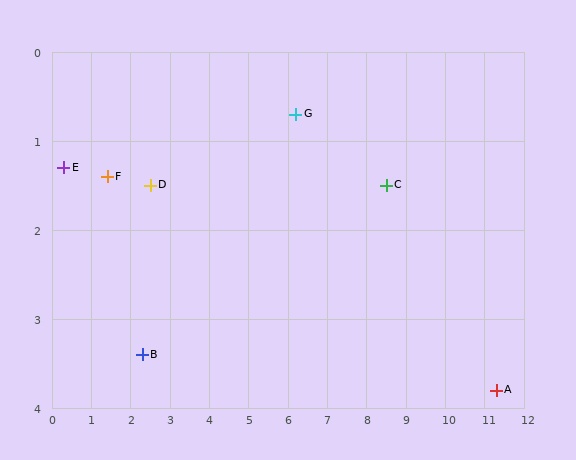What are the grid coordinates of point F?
Point F is at approximately (1.4, 1.4).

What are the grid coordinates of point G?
Point G is at approximately (6.2, 0.7).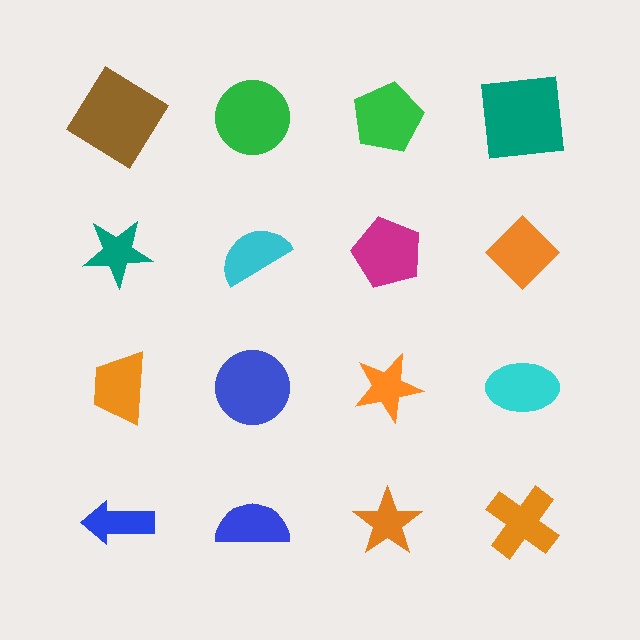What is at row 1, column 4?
A teal square.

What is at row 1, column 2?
A green circle.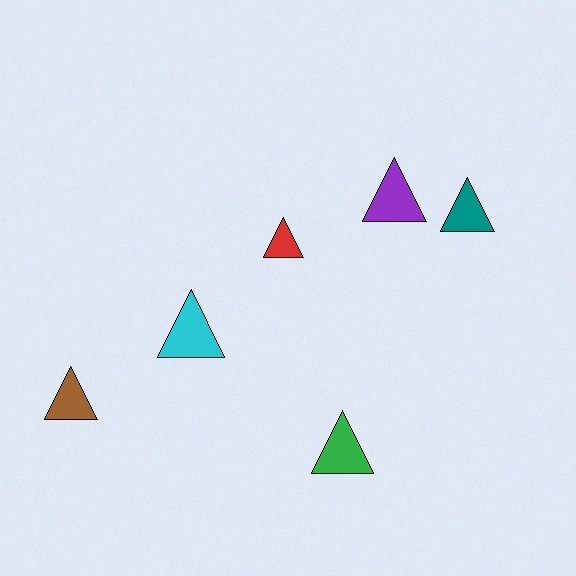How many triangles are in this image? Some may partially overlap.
There are 6 triangles.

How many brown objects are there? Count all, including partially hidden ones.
There is 1 brown object.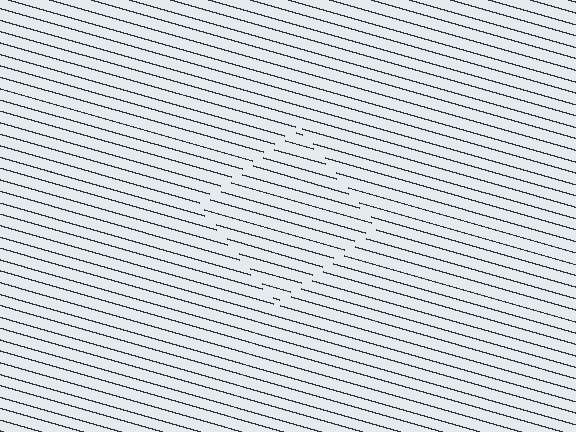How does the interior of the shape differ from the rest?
The interior of the shape contains the same grating, shifted by half a period — the contour is defined by the phase discontinuity where line-ends from the inner and outer gratings abut.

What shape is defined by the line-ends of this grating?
An illusory square. The interior of the shape contains the same grating, shifted by half a period — the contour is defined by the phase discontinuity where line-ends from the inner and outer gratings abut.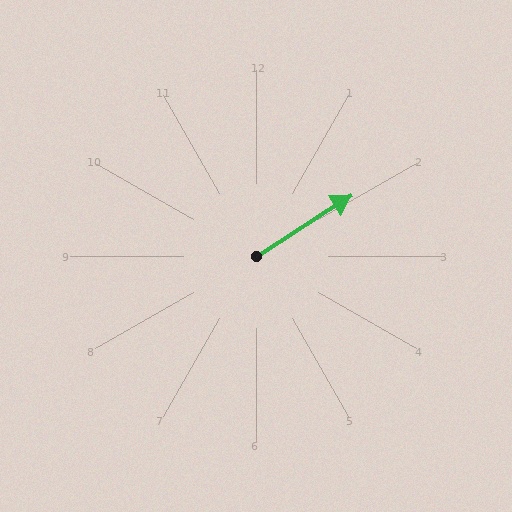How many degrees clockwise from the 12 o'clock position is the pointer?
Approximately 57 degrees.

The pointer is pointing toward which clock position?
Roughly 2 o'clock.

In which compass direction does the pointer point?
Northeast.